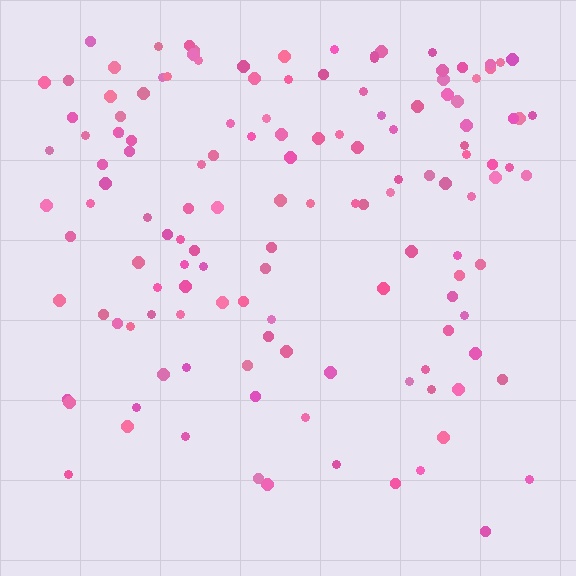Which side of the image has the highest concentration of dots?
The top.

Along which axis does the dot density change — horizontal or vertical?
Vertical.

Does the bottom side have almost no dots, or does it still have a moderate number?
Still a moderate number, just noticeably fewer than the top.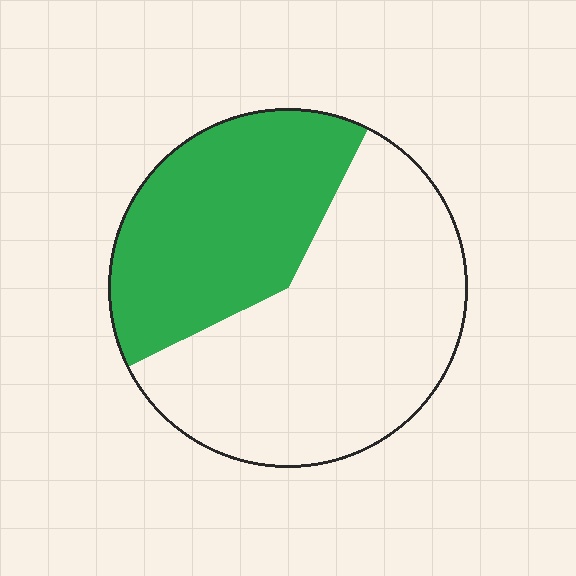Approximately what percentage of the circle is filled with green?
Approximately 40%.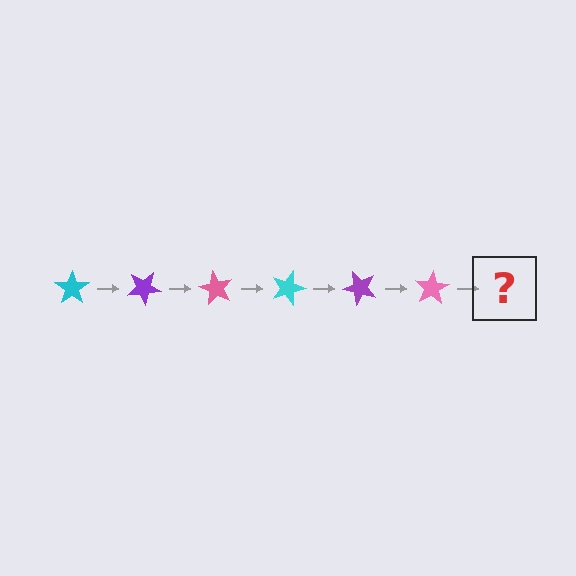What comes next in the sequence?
The next element should be a cyan star, rotated 180 degrees from the start.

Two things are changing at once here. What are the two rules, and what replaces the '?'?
The two rules are that it rotates 30 degrees each step and the color cycles through cyan, purple, and pink. The '?' should be a cyan star, rotated 180 degrees from the start.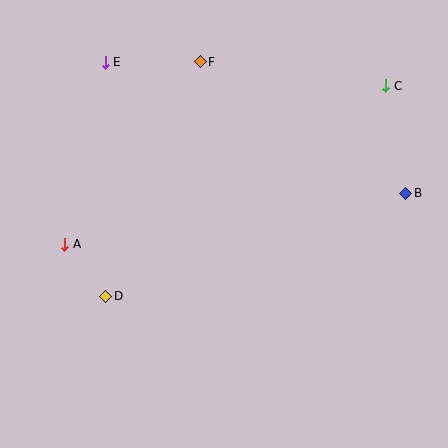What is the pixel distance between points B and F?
The distance between B and F is 244 pixels.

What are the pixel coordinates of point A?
Point A is at (65, 244).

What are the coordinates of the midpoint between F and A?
The midpoint between F and A is at (133, 153).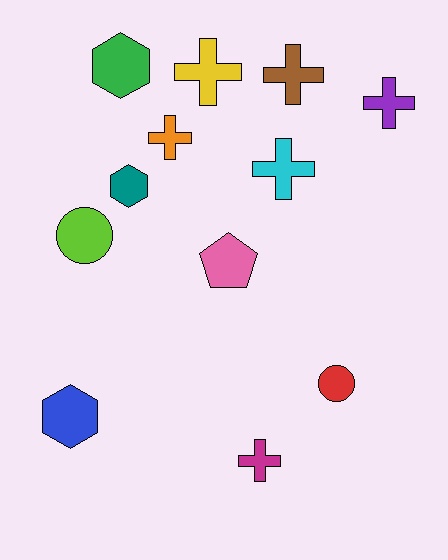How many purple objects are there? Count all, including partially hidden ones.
There is 1 purple object.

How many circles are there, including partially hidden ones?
There are 2 circles.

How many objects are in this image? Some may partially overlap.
There are 12 objects.